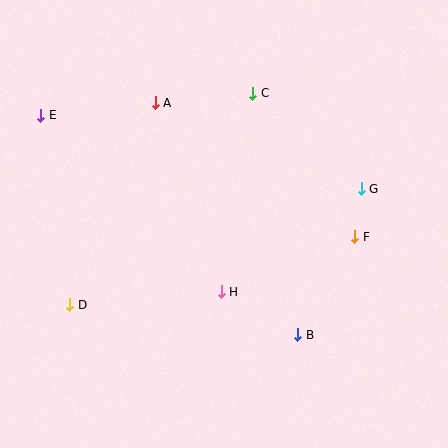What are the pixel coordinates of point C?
Point C is at (253, 93).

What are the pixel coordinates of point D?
Point D is at (70, 305).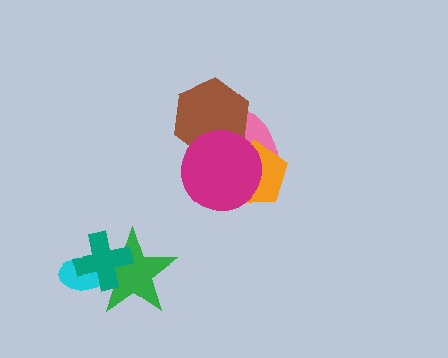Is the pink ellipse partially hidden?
Yes, it is partially covered by another shape.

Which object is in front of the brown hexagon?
The magenta circle is in front of the brown hexagon.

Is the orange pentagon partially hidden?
Yes, it is partially covered by another shape.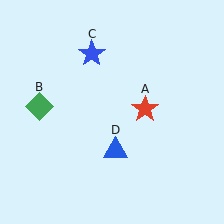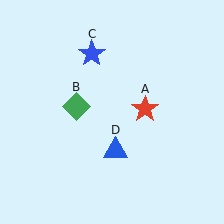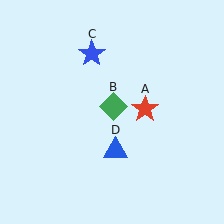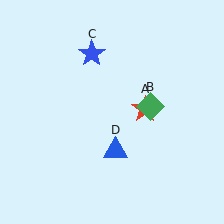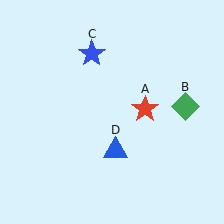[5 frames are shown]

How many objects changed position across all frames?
1 object changed position: green diamond (object B).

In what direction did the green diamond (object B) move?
The green diamond (object B) moved right.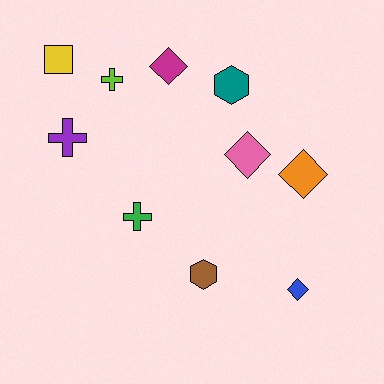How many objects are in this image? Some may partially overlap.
There are 10 objects.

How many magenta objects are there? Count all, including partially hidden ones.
There is 1 magenta object.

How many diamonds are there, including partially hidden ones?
There are 4 diamonds.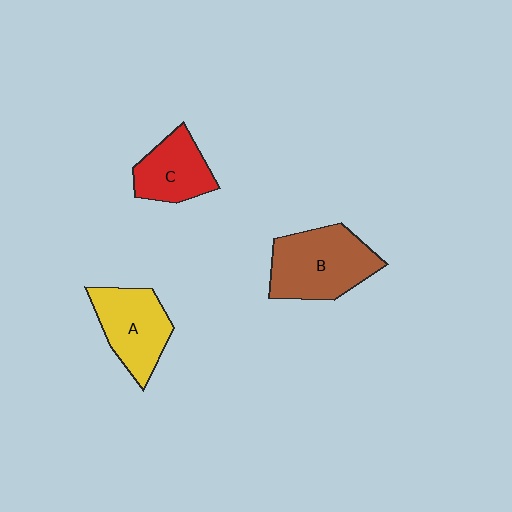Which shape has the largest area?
Shape B (brown).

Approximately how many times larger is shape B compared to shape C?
Approximately 1.5 times.